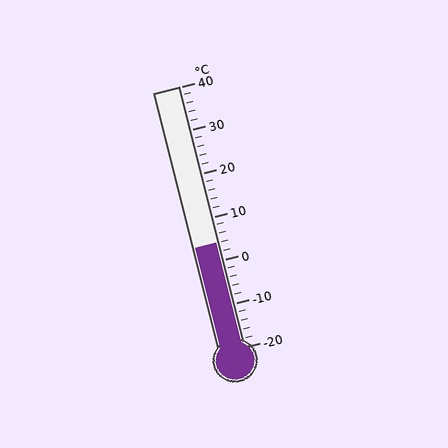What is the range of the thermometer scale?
The thermometer scale ranges from -20°C to 40°C.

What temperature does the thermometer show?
The thermometer shows approximately 4°C.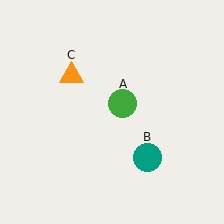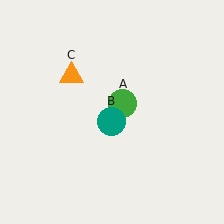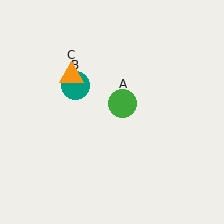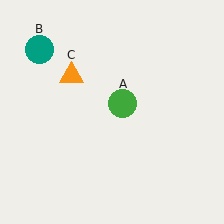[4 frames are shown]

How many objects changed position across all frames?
1 object changed position: teal circle (object B).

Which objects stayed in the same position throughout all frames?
Green circle (object A) and orange triangle (object C) remained stationary.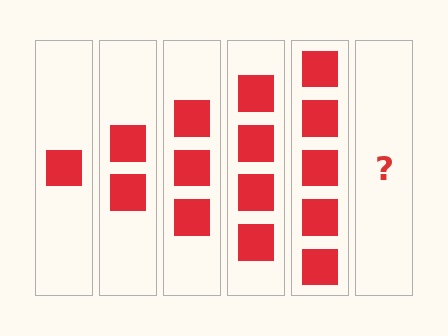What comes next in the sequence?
The next element should be 6 squares.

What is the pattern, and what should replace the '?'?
The pattern is that each step adds one more square. The '?' should be 6 squares.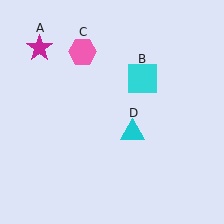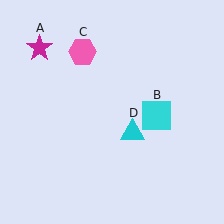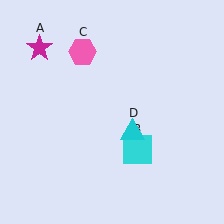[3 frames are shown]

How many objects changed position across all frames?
1 object changed position: cyan square (object B).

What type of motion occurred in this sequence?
The cyan square (object B) rotated clockwise around the center of the scene.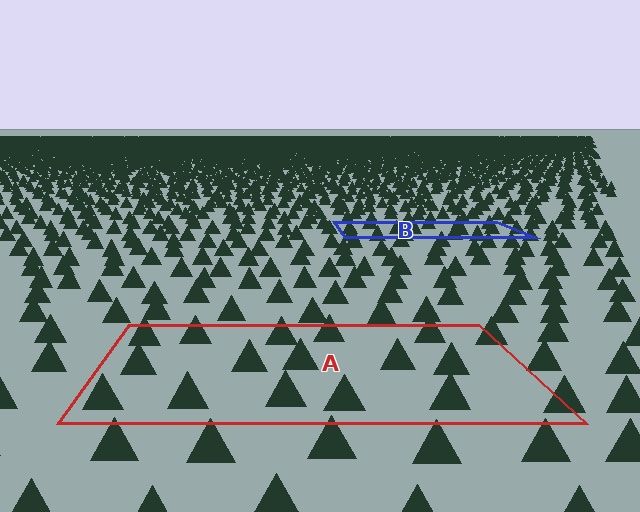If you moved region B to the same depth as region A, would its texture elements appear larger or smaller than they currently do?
They would appear larger. At a closer depth, the same texture elements are projected at a bigger on-screen size.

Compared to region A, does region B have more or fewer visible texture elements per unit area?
Region B has more texture elements per unit area — they are packed more densely because it is farther away.